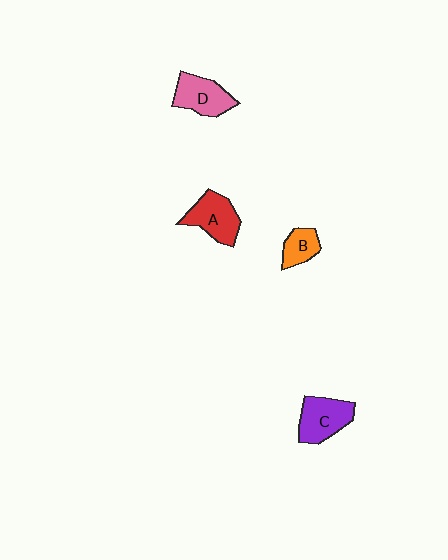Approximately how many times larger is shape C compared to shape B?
Approximately 1.7 times.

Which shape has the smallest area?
Shape B (orange).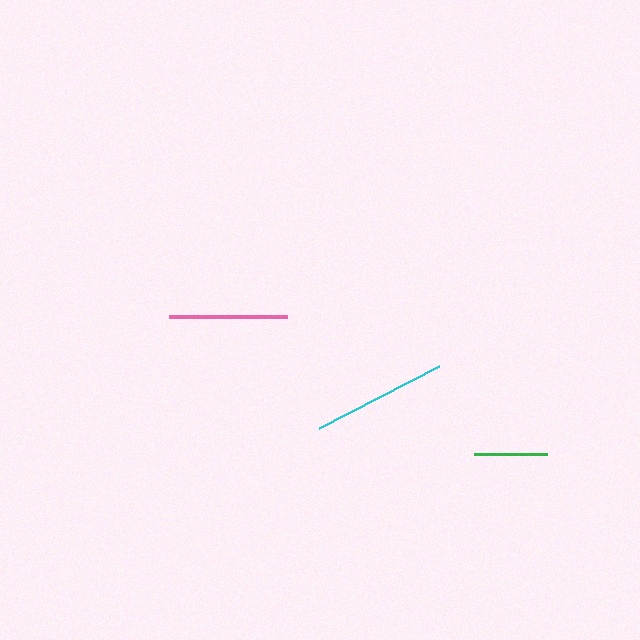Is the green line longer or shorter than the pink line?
The pink line is longer than the green line.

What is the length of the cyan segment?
The cyan segment is approximately 135 pixels long.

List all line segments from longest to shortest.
From longest to shortest: cyan, pink, green.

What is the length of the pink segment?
The pink segment is approximately 118 pixels long.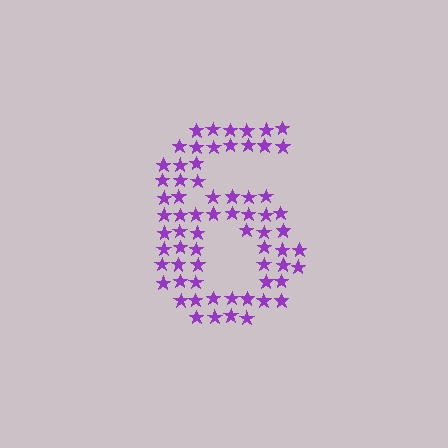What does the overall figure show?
The overall figure shows the digit 6.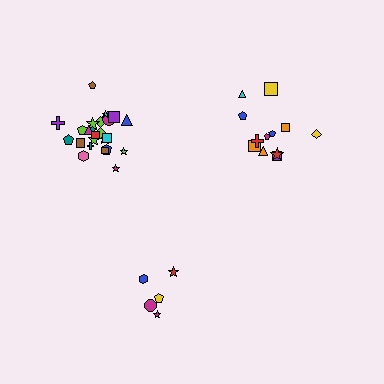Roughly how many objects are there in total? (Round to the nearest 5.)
Roughly 40 objects in total.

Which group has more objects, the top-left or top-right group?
The top-left group.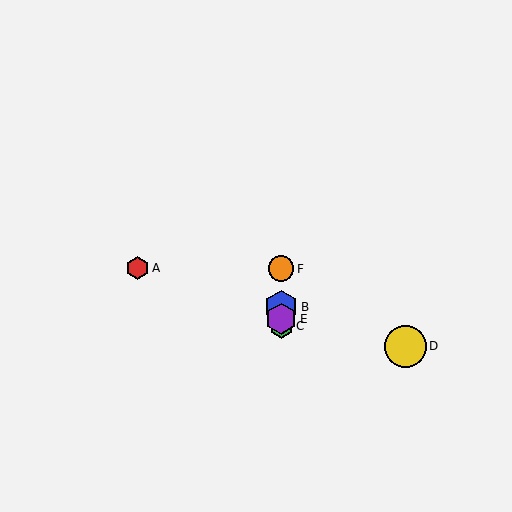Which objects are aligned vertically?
Objects B, C, E, F are aligned vertically.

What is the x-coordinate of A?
Object A is at x≈138.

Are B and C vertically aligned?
Yes, both are at x≈281.